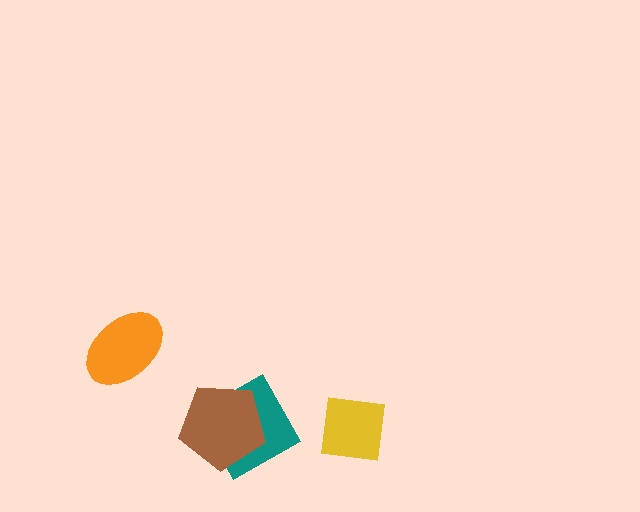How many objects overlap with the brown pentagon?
1 object overlaps with the brown pentagon.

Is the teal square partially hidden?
Yes, it is partially covered by another shape.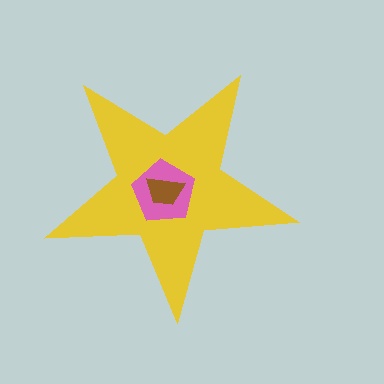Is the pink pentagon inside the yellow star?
Yes.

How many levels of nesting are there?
3.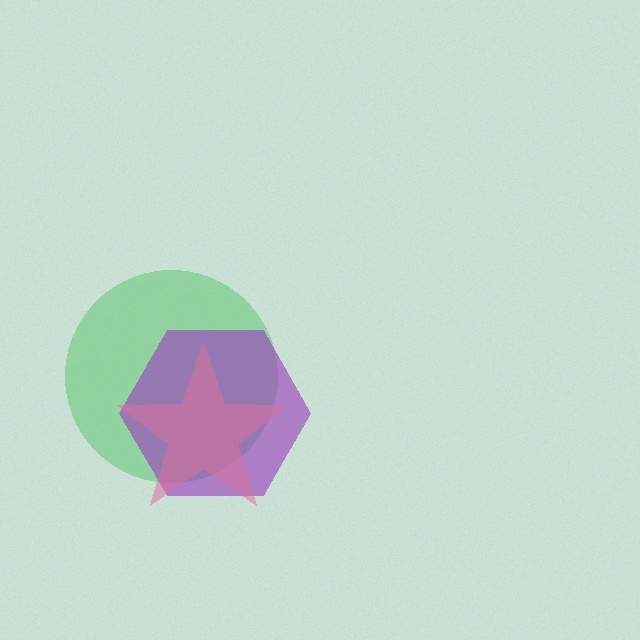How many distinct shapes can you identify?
There are 3 distinct shapes: a green circle, a purple hexagon, a pink star.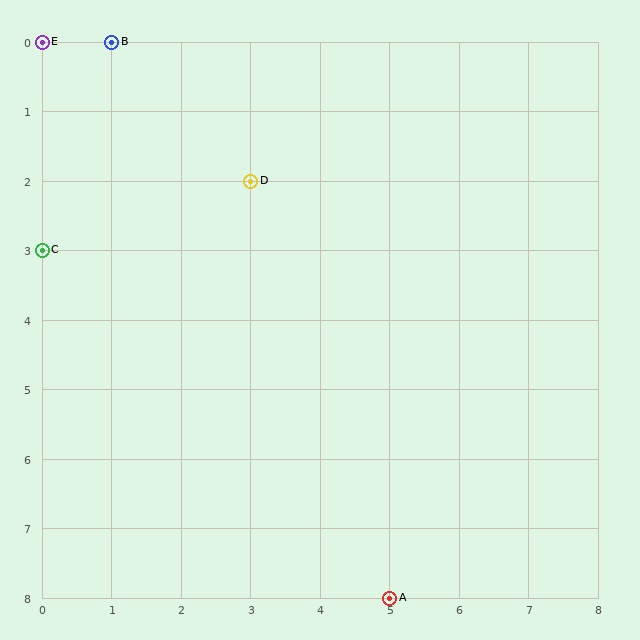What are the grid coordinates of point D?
Point D is at grid coordinates (3, 2).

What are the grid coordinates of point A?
Point A is at grid coordinates (5, 8).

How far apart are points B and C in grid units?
Points B and C are 1 column and 3 rows apart (about 3.2 grid units diagonally).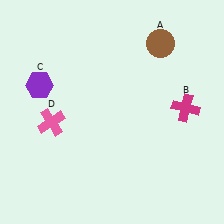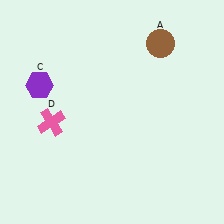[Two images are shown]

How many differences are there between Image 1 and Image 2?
There is 1 difference between the two images.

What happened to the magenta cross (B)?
The magenta cross (B) was removed in Image 2. It was in the top-right area of Image 1.